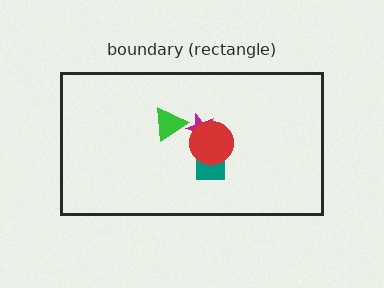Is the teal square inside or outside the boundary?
Inside.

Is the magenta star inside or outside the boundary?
Inside.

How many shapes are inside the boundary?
4 inside, 0 outside.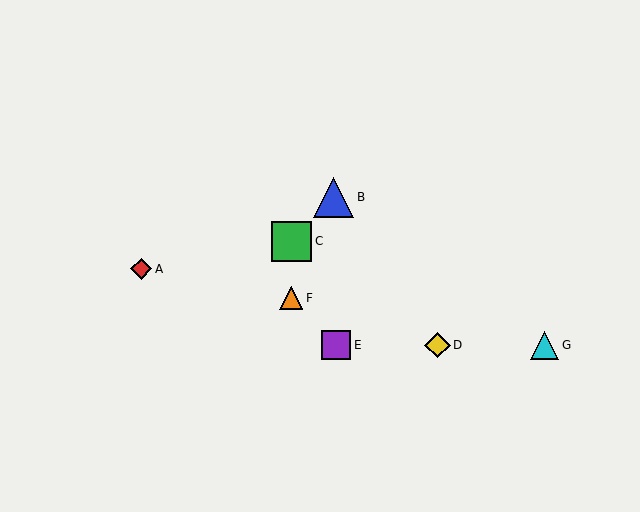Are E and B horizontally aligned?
No, E is at y≈345 and B is at y≈197.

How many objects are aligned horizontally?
3 objects (D, E, G) are aligned horizontally.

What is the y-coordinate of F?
Object F is at y≈298.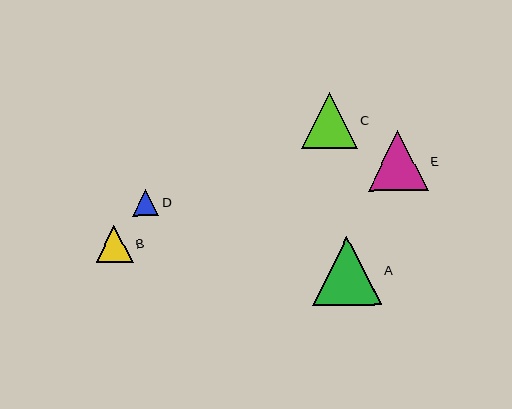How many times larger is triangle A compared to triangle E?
Triangle A is approximately 1.2 times the size of triangle E.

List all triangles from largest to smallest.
From largest to smallest: A, E, C, B, D.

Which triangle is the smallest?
Triangle D is the smallest with a size of approximately 27 pixels.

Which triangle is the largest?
Triangle A is the largest with a size of approximately 69 pixels.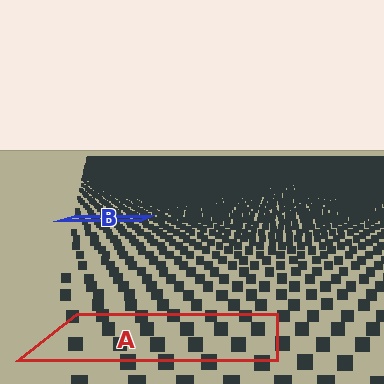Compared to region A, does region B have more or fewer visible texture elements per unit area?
Region B has more texture elements per unit area — they are packed more densely because it is farther away.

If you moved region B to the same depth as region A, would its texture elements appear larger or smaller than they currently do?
They would appear larger. At a closer depth, the same texture elements are projected at a bigger on-screen size.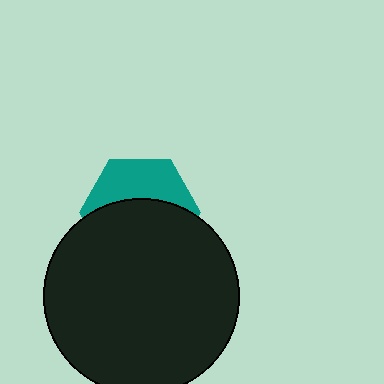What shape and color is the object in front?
The object in front is a black circle.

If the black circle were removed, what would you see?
You would see the complete teal hexagon.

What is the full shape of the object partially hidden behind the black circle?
The partially hidden object is a teal hexagon.